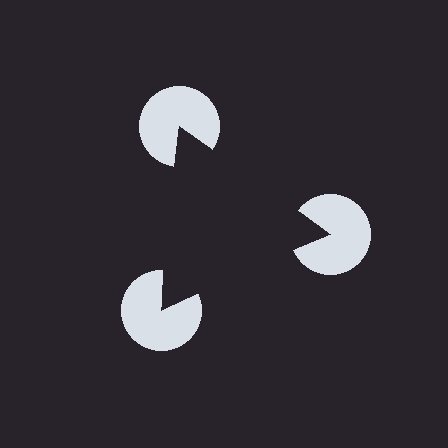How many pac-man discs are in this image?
There are 3 — one at each vertex of the illusory triangle.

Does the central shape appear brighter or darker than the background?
It typically appears slightly darker than the background, even though no actual brightness change is drawn.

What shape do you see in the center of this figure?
An illusory triangle — its edges are inferred from the aligned wedge cuts in the pac-man discs, not physically drawn.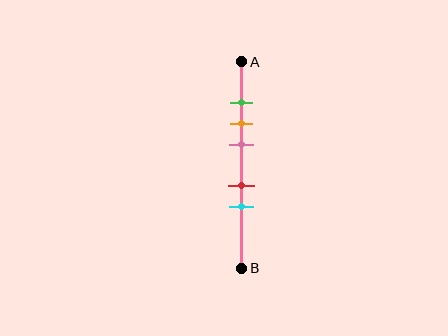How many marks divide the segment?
There are 5 marks dividing the segment.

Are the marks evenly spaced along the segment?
No, the marks are not evenly spaced.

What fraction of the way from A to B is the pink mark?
The pink mark is approximately 40% (0.4) of the way from A to B.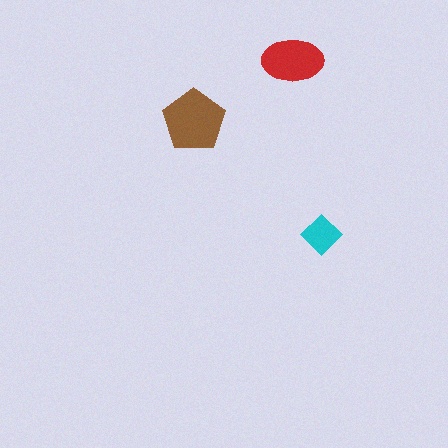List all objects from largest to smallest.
The brown pentagon, the red ellipse, the cyan diamond.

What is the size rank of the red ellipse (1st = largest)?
2nd.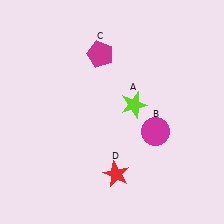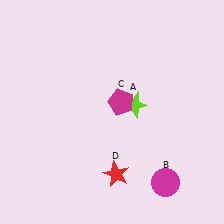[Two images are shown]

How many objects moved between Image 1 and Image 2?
2 objects moved between the two images.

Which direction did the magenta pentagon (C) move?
The magenta pentagon (C) moved down.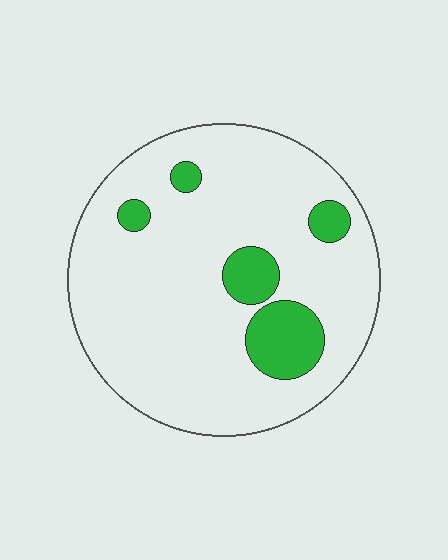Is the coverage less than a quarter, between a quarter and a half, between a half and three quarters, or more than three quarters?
Less than a quarter.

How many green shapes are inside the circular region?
5.